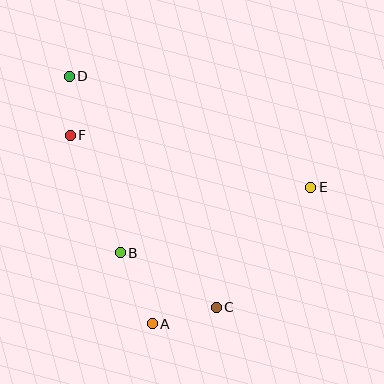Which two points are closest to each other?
Points D and F are closest to each other.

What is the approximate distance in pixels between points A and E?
The distance between A and E is approximately 209 pixels.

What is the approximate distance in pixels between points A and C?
The distance between A and C is approximately 66 pixels.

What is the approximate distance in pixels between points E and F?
The distance between E and F is approximately 246 pixels.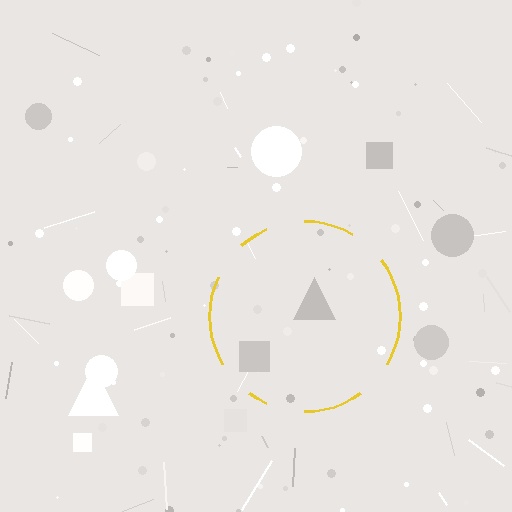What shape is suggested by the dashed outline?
The dashed outline suggests a circle.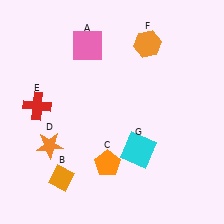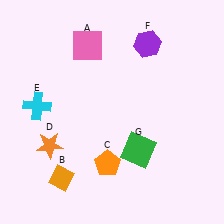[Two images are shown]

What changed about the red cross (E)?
In Image 1, E is red. In Image 2, it changed to cyan.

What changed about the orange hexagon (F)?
In Image 1, F is orange. In Image 2, it changed to purple.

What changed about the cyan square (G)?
In Image 1, G is cyan. In Image 2, it changed to green.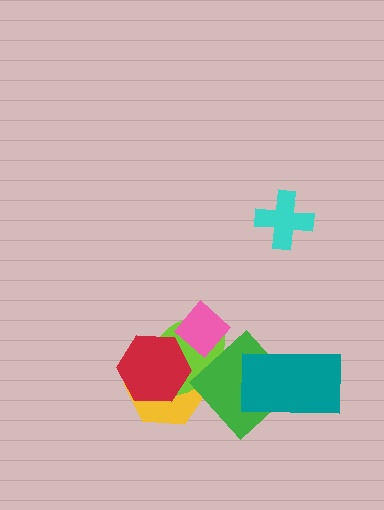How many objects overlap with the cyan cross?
0 objects overlap with the cyan cross.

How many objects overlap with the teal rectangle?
1 object overlaps with the teal rectangle.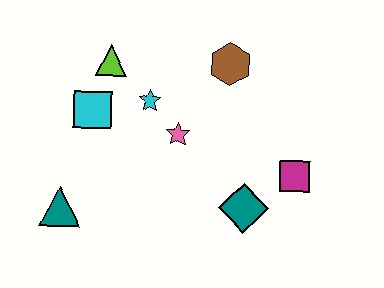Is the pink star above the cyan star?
No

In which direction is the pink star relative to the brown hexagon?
The pink star is below the brown hexagon.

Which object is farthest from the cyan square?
The magenta square is farthest from the cyan square.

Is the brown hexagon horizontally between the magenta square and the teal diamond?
No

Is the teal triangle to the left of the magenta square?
Yes